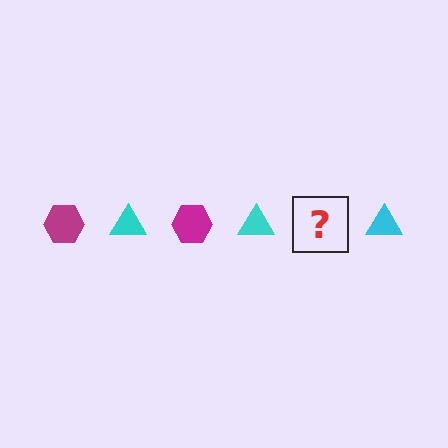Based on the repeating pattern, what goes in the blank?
The blank should be a magenta hexagon.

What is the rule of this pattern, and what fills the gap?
The rule is that the pattern alternates between magenta hexagon and cyan triangle. The gap should be filled with a magenta hexagon.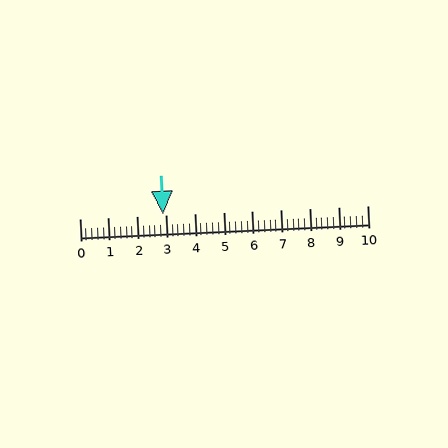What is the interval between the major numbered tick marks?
The major tick marks are spaced 1 units apart.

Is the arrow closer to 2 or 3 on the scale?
The arrow is closer to 3.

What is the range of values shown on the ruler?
The ruler shows values from 0 to 10.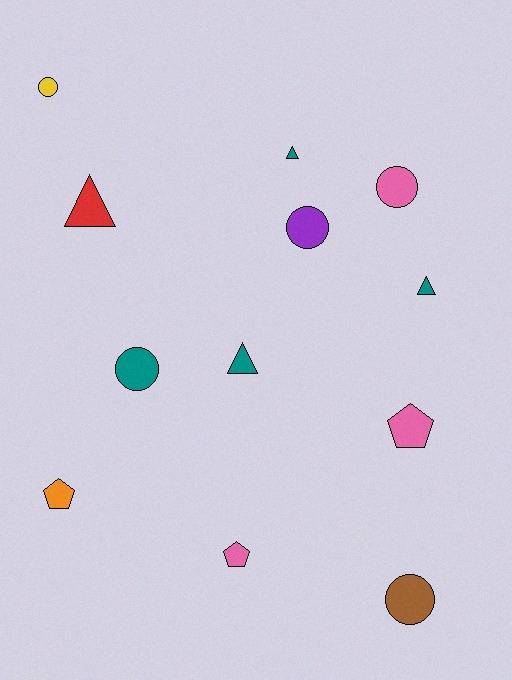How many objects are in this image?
There are 12 objects.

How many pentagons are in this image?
There are 3 pentagons.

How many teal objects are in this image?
There are 4 teal objects.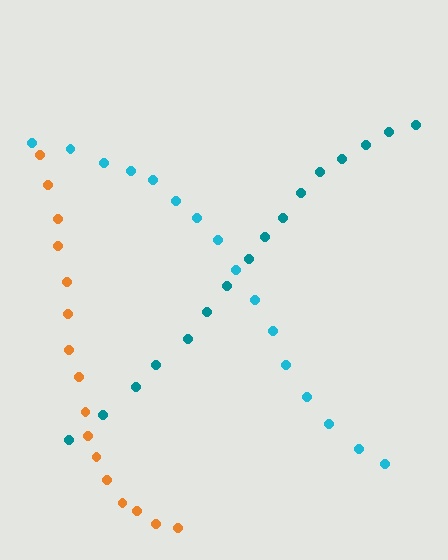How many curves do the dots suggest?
There are 3 distinct paths.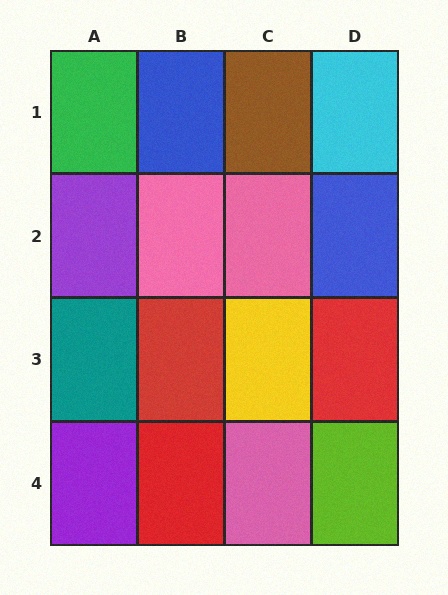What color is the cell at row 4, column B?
Red.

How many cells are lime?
1 cell is lime.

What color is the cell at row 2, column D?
Blue.